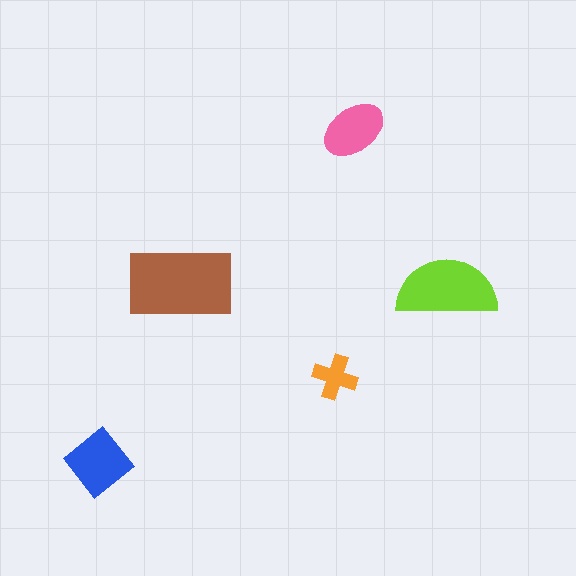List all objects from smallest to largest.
The orange cross, the pink ellipse, the blue diamond, the lime semicircle, the brown rectangle.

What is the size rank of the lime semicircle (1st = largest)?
2nd.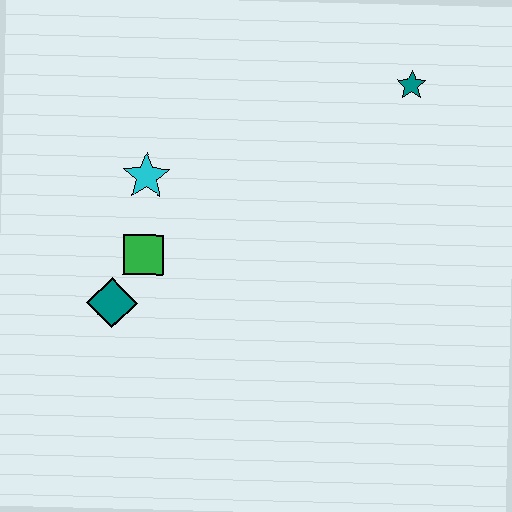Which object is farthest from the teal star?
The teal diamond is farthest from the teal star.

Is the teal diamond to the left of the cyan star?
Yes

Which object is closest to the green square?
The teal diamond is closest to the green square.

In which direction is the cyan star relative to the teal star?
The cyan star is to the left of the teal star.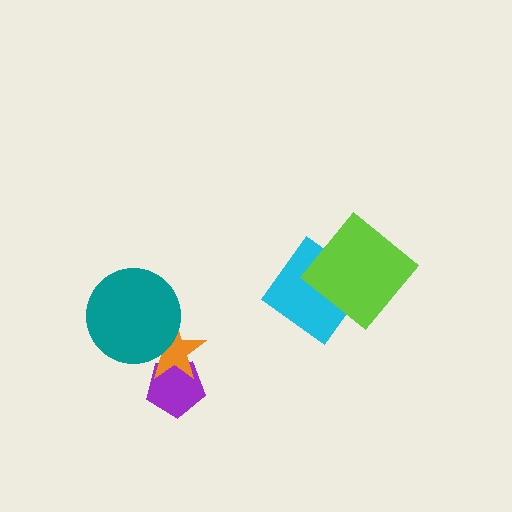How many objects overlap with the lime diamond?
1 object overlaps with the lime diamond.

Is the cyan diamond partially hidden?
Yes, it is partially covered by another shape.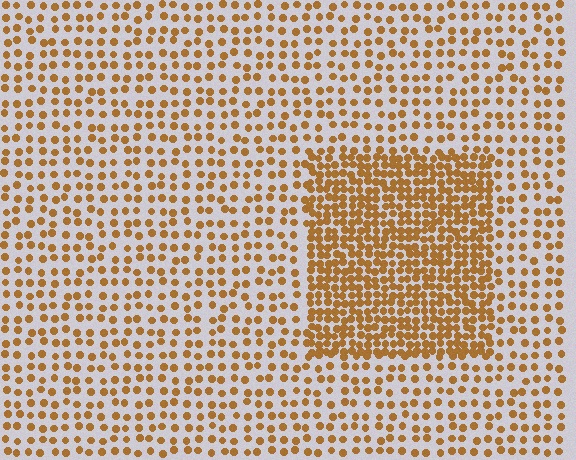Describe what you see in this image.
The image contains small brown elements arranged at two different densities. A rectangle-shaped region is visible where the elements are more densely packed than the surrounding area.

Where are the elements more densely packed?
The elements are more densely packed inside the rectangle boundary.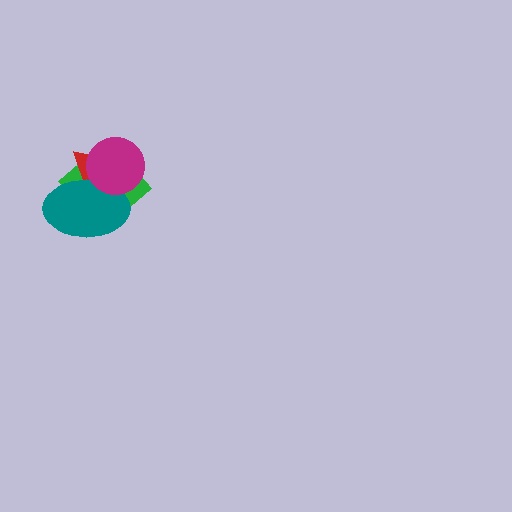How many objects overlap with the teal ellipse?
3 objects overlap with the teal ellipse.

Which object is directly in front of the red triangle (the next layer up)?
The teal ellipse is directly in front of the red triangle.